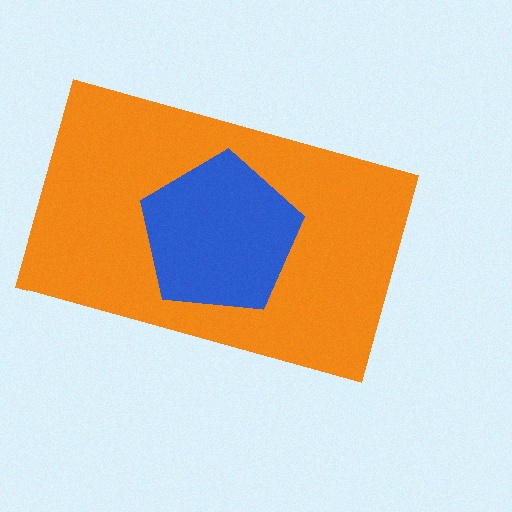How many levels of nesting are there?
2.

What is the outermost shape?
The orange rectangle.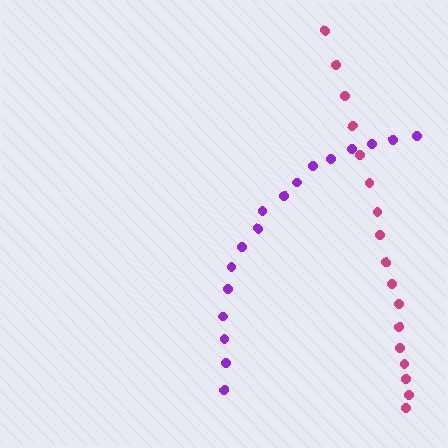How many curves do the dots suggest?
There are 2 distinct paths.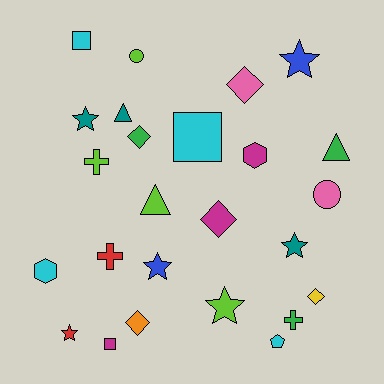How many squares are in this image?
There are 3 squares.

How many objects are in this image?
There are 25 objects.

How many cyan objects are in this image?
There are 4 cyan objects.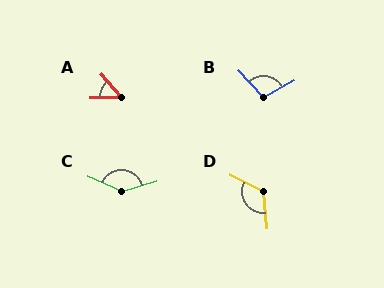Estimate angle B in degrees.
Approximately 105 degrees.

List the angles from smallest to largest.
A (50°), B (105°), D (122°), C (141°).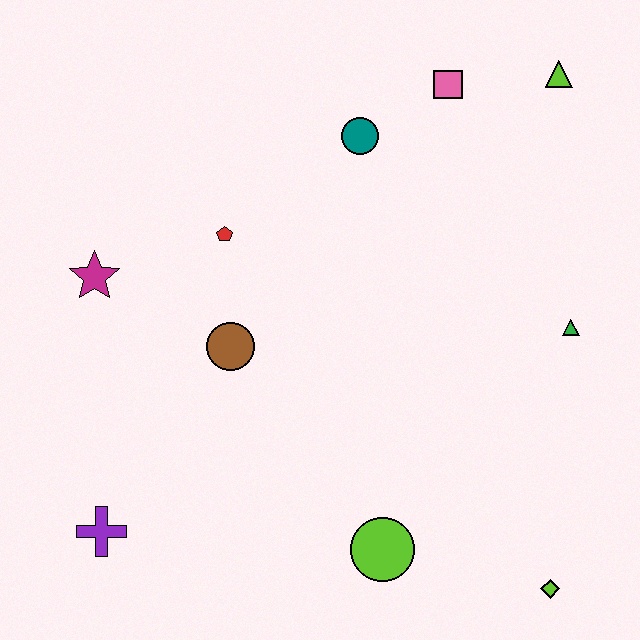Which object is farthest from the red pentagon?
The lime diamond is farthest from the red pentagon.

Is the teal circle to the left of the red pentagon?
No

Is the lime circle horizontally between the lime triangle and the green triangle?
No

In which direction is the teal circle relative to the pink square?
The teal circle is to the left of the pink square.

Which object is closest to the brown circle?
The red pentagon is closest to the brown circle.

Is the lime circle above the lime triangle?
No